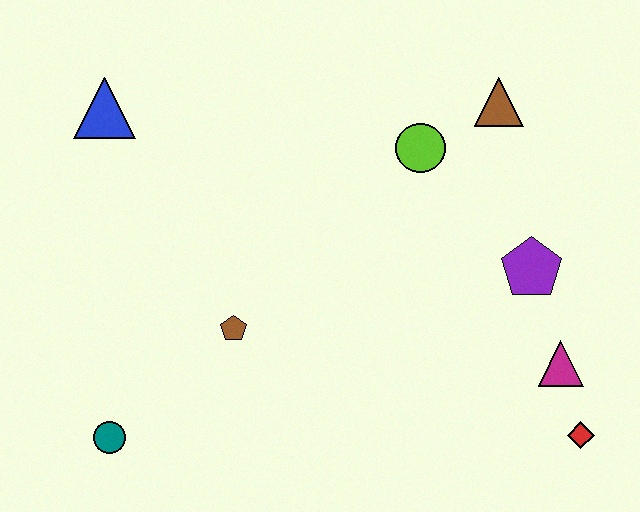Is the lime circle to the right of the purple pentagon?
No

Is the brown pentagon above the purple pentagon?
No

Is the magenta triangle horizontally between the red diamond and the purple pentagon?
Yes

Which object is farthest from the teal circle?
The brown triangle is farthest from the teal circle.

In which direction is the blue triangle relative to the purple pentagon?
The blue triangle is to the left of the purple pentagon.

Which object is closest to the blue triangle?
The brown pentagon is closest to the blue triangle.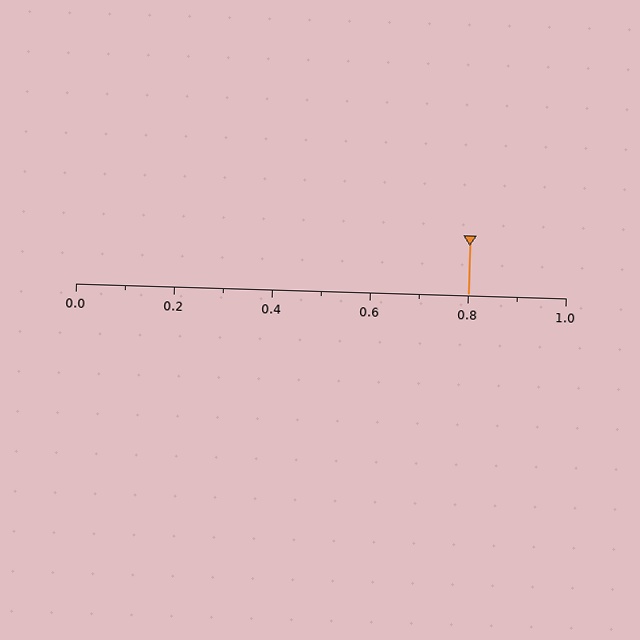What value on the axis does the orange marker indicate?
The marker indicates approximately 0.8.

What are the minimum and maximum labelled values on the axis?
The axis runs from 0.0 to 1.0.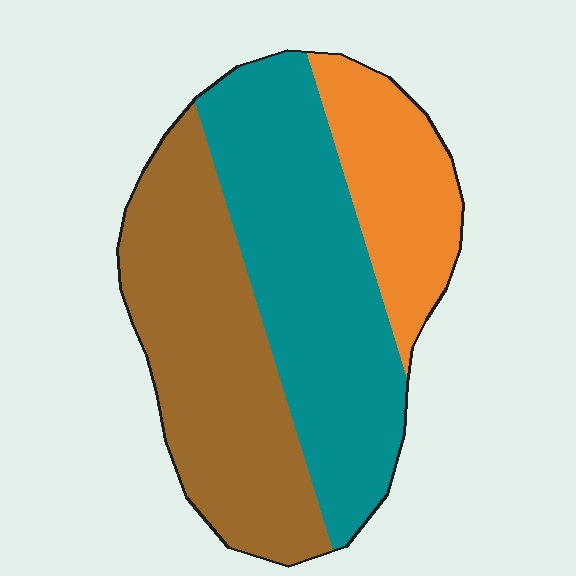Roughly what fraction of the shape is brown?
Brown takes up about two fifths (2/5) of the shape.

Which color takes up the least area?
Orange, at roughly 20%.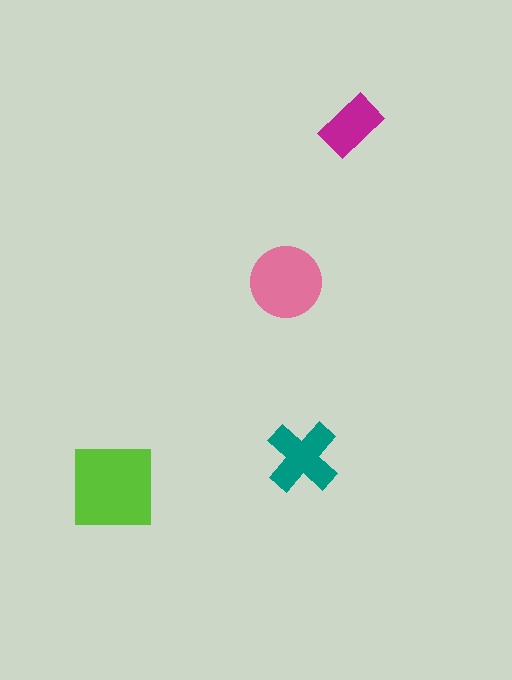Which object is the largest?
The lime square.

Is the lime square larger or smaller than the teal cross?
Larger.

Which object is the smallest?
The magenta rectangle.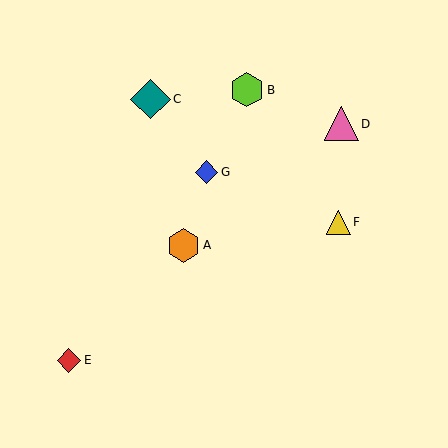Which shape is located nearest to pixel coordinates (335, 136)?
The pink triangle (labeled D) at (341, 124) is nearest to that location.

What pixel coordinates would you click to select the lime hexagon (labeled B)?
Click at (247, 90) to select the lime hexagon B.